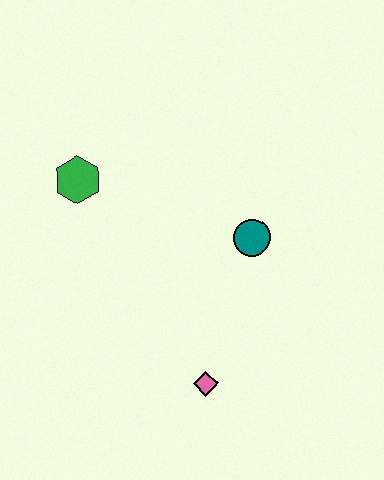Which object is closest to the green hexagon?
The teal circle is closest to the green hexagon.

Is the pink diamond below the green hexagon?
Yes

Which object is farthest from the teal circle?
The green hexagon is farthest from the teal circle.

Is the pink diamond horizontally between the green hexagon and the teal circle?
Yes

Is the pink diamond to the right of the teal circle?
No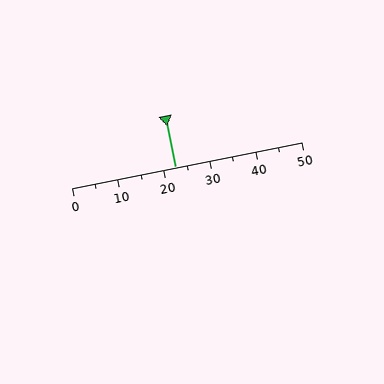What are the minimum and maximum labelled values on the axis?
The axis runs from 0 to 50.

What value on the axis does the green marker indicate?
The marker indicates approximately 22.5.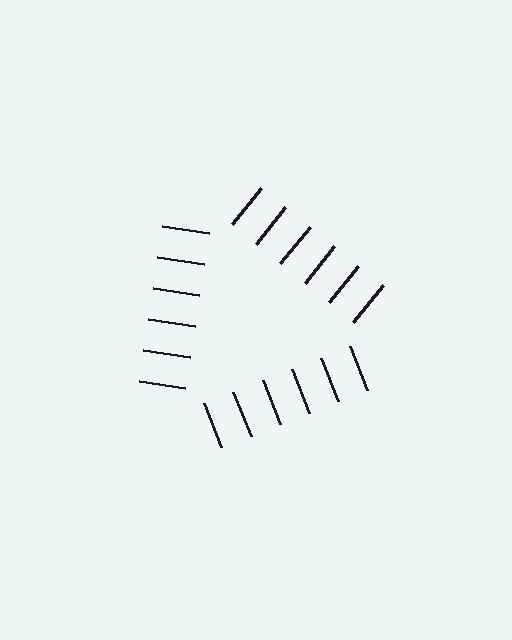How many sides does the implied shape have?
3 sides — the line-ends trace a triangle.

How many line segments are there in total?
18 — 6 along each of the 3 edges.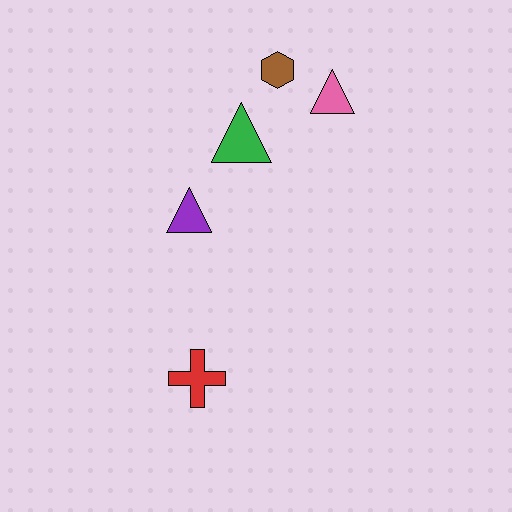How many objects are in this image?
There are 5 objects.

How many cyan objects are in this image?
There are no cyan objects.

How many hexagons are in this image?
There is 1 hexagon.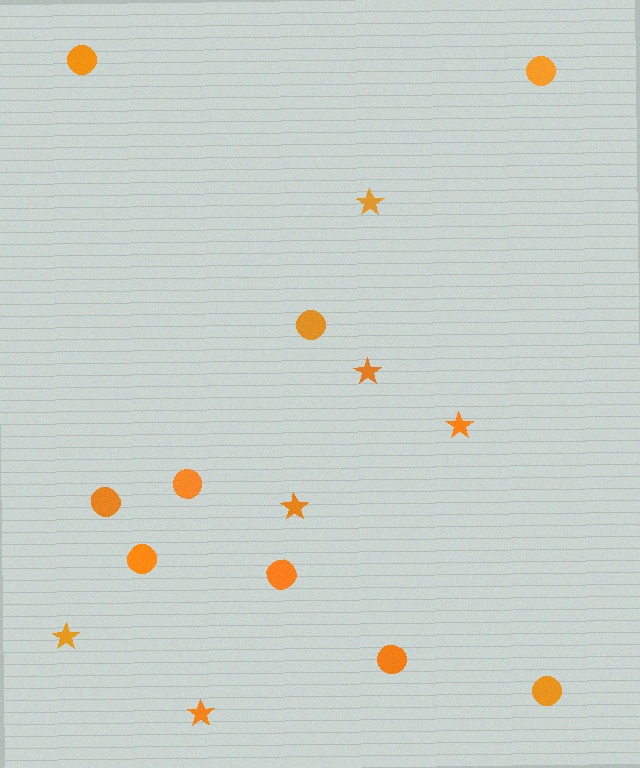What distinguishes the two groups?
There are 2 groups: one group of circles (9) and one group of stars (6).